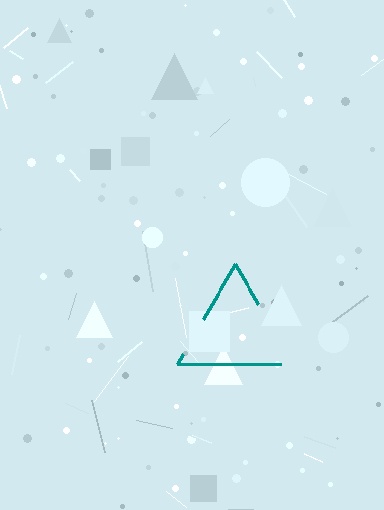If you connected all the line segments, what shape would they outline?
They would outline a triangle.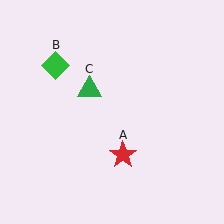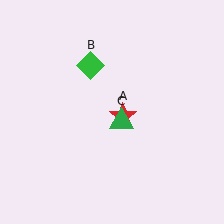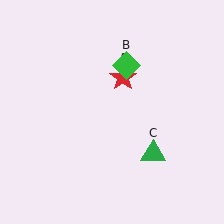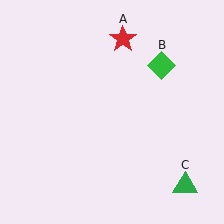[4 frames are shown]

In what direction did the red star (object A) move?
The red star (object A) moved up.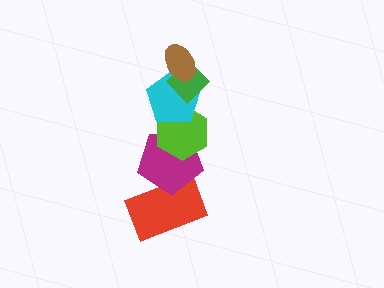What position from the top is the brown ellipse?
The brown ellipse is 1st from the top.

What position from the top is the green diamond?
The green diamond is 2nd from the top.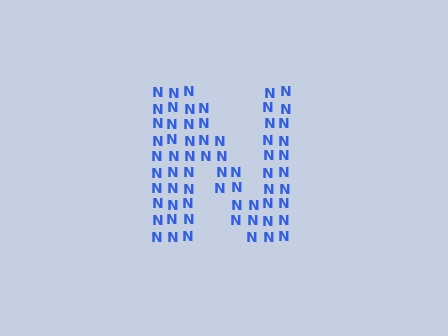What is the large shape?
The large shape is the letter N.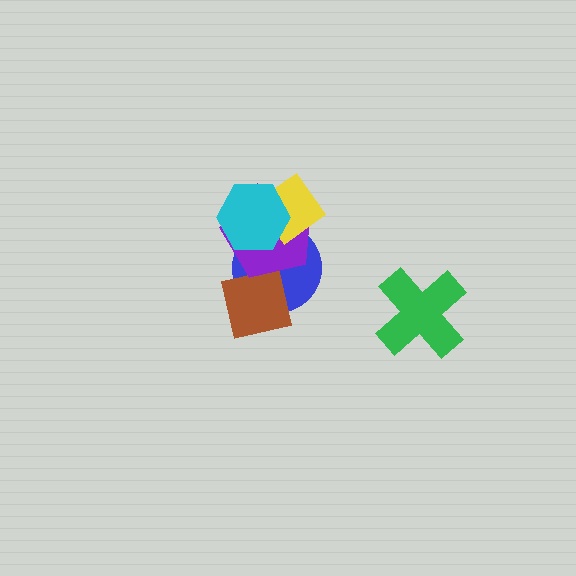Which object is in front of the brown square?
The purple pentagon is in front of the brown square.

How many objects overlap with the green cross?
0 objects overlap with the green cross.